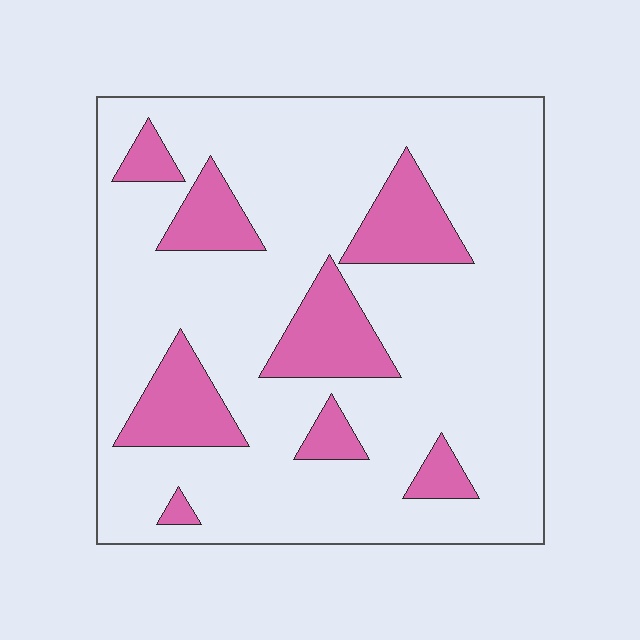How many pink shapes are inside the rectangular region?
8.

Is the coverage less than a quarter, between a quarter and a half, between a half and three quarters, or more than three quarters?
Less than a quarter.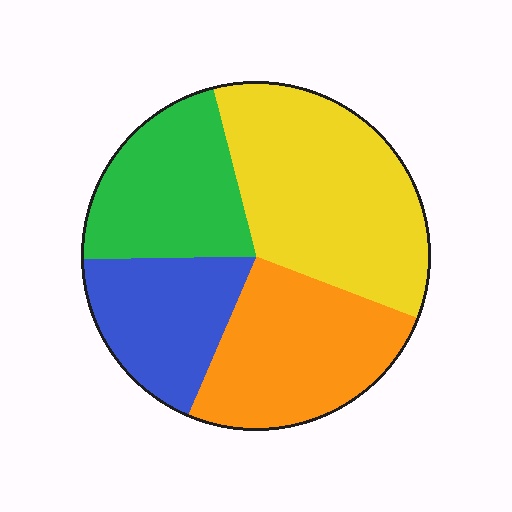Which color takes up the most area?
Yellow, at roughly 35%.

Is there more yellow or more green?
Yellow.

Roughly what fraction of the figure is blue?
Blue covers around 20% of the figure.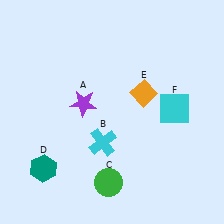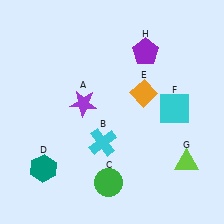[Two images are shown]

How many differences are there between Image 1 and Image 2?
There are 2 differences between the two images.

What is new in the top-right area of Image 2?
A purple pentagon (H) was added in the top-right area of Image 2.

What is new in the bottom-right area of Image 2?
A lime triangle (G) was added in the bottom-right area of Image 2.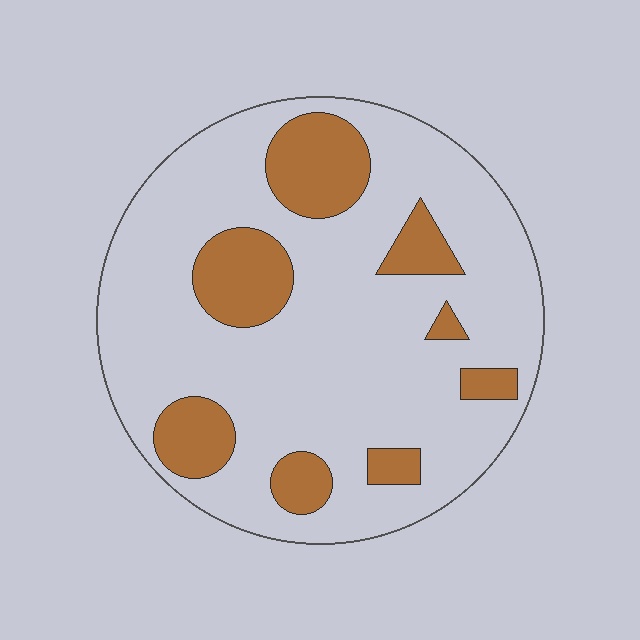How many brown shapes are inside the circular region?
8.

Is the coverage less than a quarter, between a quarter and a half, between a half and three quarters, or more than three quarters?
Less than a quarter.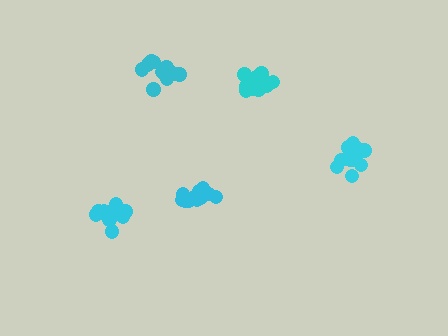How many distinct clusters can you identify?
There are 5 distinct clusters.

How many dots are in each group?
Group 1: 14 dots, Group 2: 12 dots, Group 3: 15 dots, Group 4: 15 dots, Group 5: 14 dots (70 total).